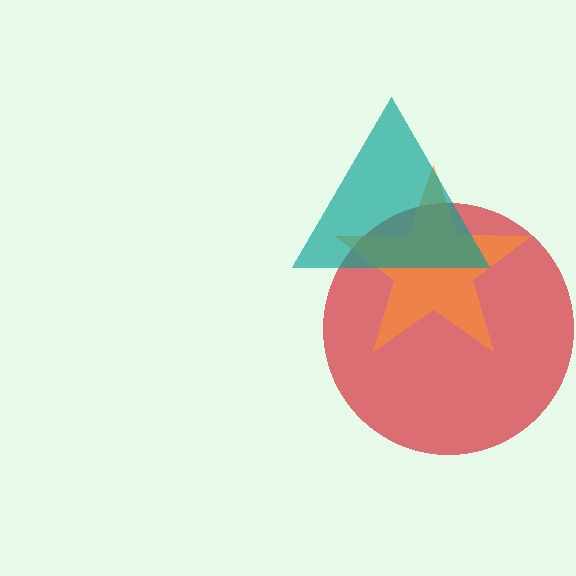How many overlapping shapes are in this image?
There are 3 overlapping shapes in the image.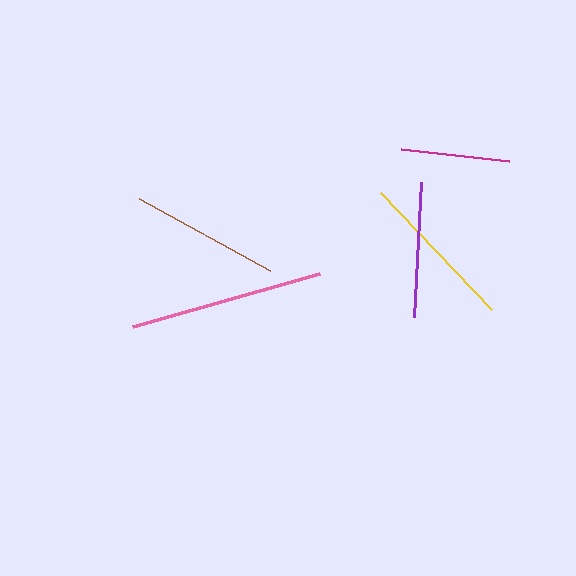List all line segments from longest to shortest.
From longest to shortest: pink, yellow, brown, purple, magenta.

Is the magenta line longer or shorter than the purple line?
The purple line is longer than the magenta line.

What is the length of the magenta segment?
The magenta segment is approximately 109 pixels long.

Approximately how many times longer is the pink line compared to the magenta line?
The pink line is approximately 1.8 times the length of the magenta line.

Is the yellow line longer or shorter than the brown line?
The yellow line is longer than the brown line.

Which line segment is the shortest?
The magenta line is the shortest at approximately 109 pixels.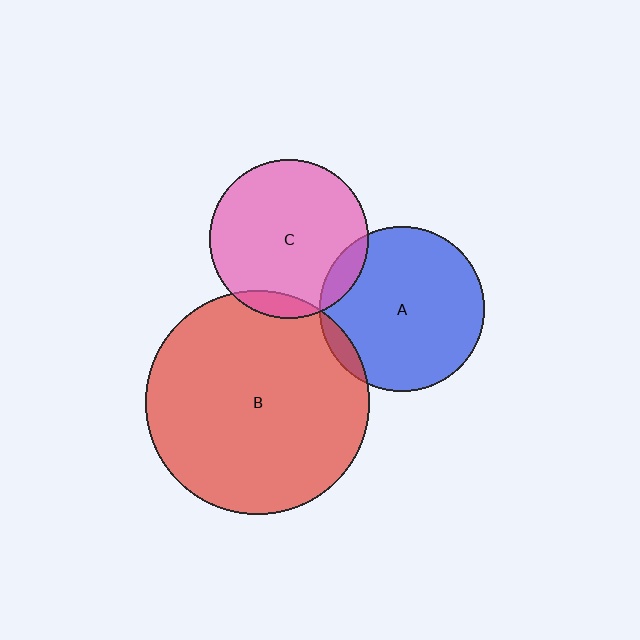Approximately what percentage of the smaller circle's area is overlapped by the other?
Approximately 5%.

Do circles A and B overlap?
Yes.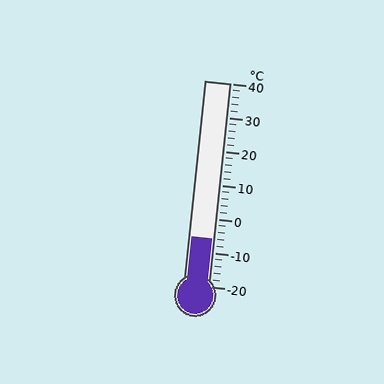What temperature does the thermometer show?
The thermometer shows approximately -6°C.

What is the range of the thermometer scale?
The thermometer scale ranges from -20°C to 40°C.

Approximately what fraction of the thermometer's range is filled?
The thermometer is filled to approximately 25% of its range.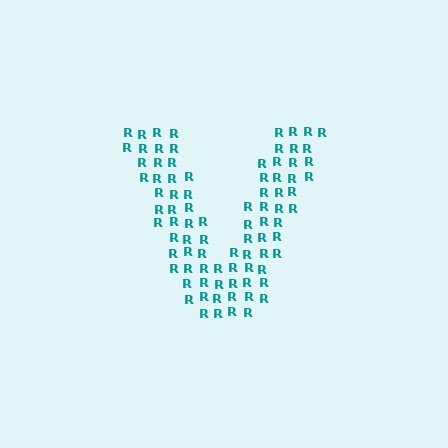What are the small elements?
The small elements are letter R's.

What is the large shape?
The large shape is the letter V.